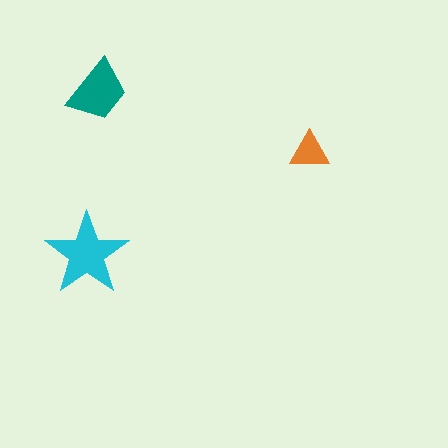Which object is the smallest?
The orange triangle.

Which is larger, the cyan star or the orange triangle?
The cyan star.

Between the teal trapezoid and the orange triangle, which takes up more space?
The teal trapezoid.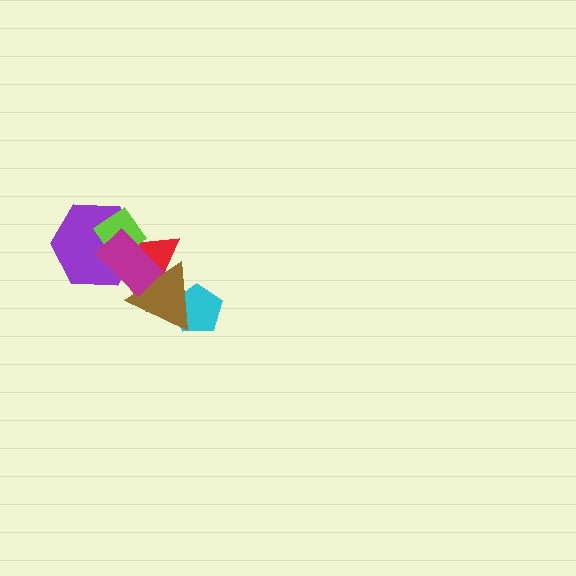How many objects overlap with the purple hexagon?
3 objects overlap with the purple hexagon.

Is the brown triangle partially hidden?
Yes, it is partially covered by another shape.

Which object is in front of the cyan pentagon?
The brown triangle is in front of the cyan pentagon.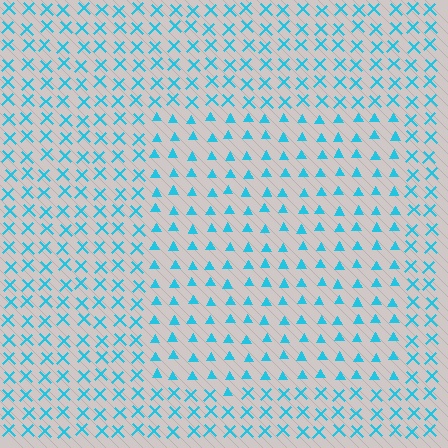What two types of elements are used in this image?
The image uses triangles inside the rectangle region and X marks outside it.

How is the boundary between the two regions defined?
The boundary is defined by a change in element shape: triangles inside vs. X marks outside. All elements share the same color and spacing.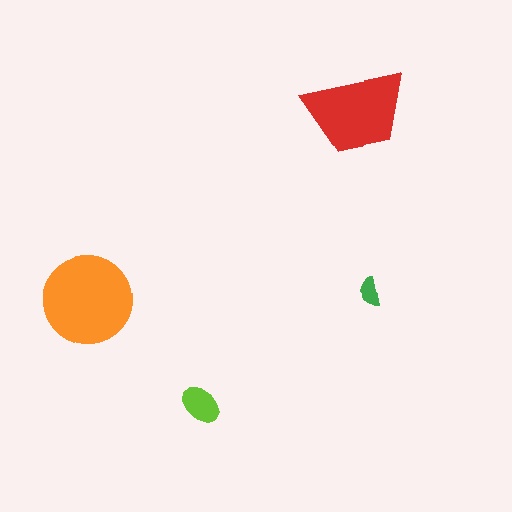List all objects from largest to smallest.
The orange circle, the red trapezoid, the lime ellipse, the green semicircle.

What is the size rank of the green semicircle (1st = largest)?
4th.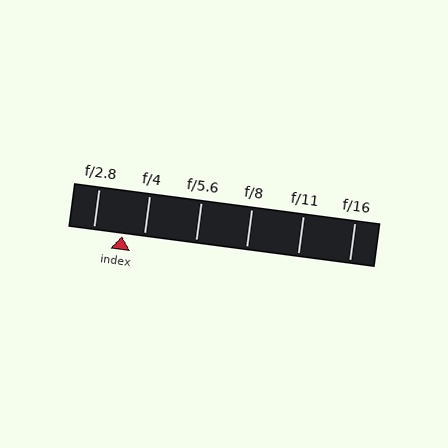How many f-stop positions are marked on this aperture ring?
There are 6 f-stop positions marked.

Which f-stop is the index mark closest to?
The index mark is closest to f/4.